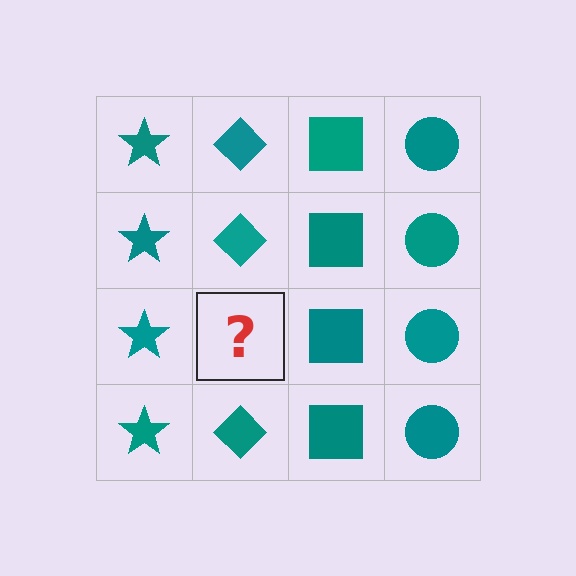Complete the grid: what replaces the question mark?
The question mark should be replaced with a teal diamond.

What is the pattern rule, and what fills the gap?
The rule is that each column has a consistent shape. The gap should be filled with a teal diamond.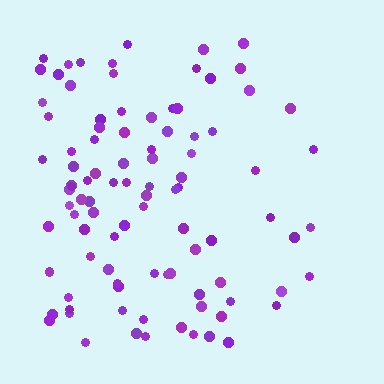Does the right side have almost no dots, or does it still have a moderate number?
Still a moderate number, just noticeably fewer than the left.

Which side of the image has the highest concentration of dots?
The left.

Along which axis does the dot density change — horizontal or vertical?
Horizontal.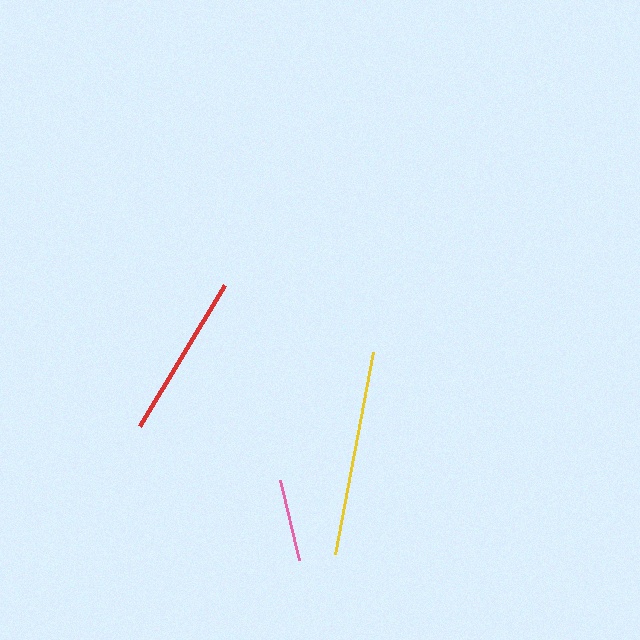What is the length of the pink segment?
The pink segment is approximately 82 pixels long.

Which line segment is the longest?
The yellow line is the longest at approximately 206 pixels.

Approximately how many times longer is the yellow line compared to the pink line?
The yellow line is approximately 2.5 times the length of the pink line.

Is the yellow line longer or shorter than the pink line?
The yellow line is longer than the pink line.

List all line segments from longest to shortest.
From longest to shortest: yellow, red, pink.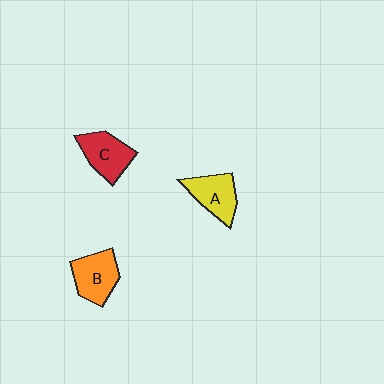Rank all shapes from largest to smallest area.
From largest to smallest: B (orange), C (red), A (yellow).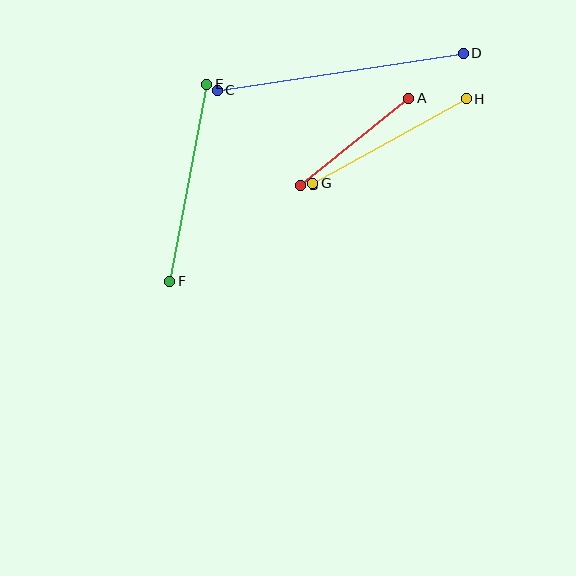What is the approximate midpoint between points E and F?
The midpoint is at approximately (188, 183) pixels.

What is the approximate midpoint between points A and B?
The midpoint is at approximately (355, 142) pixels.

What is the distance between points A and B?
The distance is approximately 139 pixels.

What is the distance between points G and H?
The distance is approximately 175 pixels.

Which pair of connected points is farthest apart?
Points C and D are farthest apart.